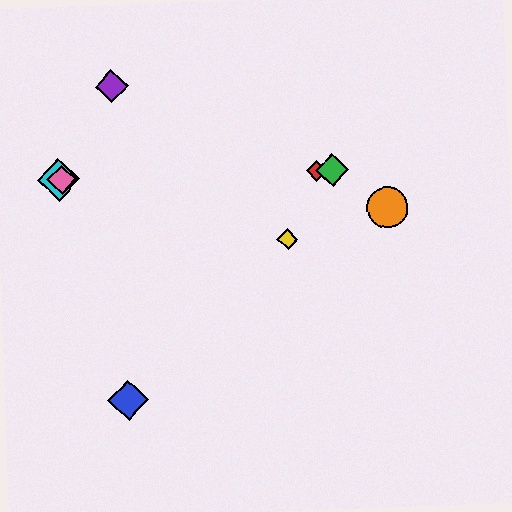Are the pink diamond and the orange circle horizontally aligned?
No, the pink diamond is at y≈180 and the orange circle is at y≈207.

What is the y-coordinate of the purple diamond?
The purple diamond is at y≈86.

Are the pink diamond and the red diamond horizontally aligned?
Yes, both are at y≈180.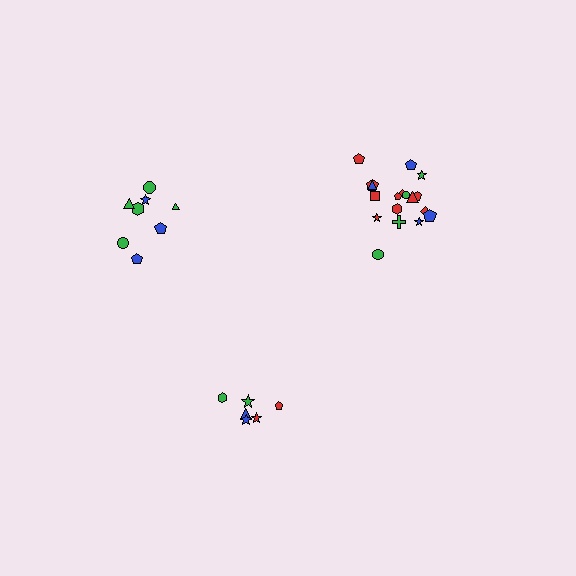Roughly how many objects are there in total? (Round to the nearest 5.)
Roughly 30 objects in total.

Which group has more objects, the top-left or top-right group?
The top-right group.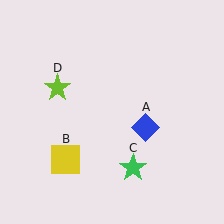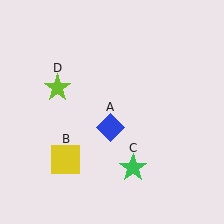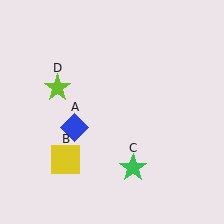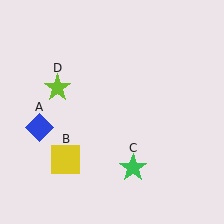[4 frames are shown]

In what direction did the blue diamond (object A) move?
The blue diamond (object A) moved left.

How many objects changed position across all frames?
1 object changed position: blue diamond (object A).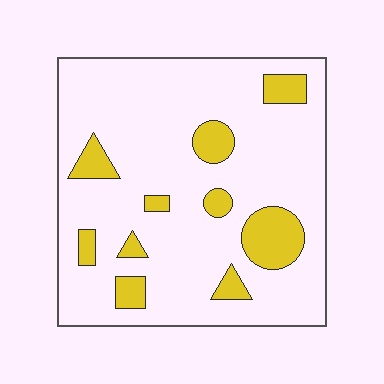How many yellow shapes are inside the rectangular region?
10.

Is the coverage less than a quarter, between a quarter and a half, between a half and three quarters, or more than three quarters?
Less than a quarter.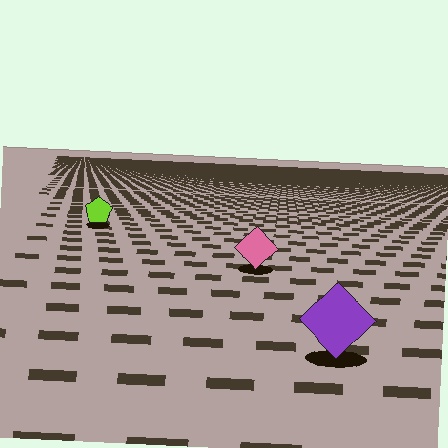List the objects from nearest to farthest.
From nearest to farthest: the purple diamond, the pink diamond, the lime pentagon.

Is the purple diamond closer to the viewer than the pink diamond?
Yes. The purple diamond is closer — you can tell from the texture gradient: the ground texture is coarser near it.